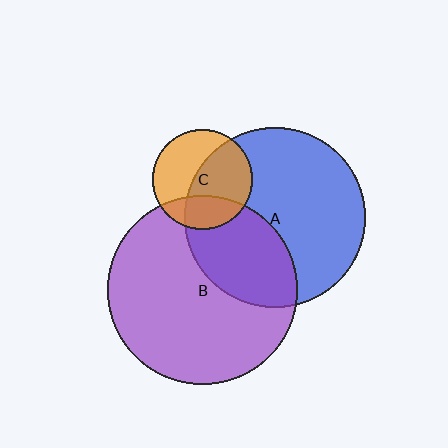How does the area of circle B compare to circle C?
Approximately 3.6 times.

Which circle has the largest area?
Circle B (purple).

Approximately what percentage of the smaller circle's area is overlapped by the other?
Approximately 55%.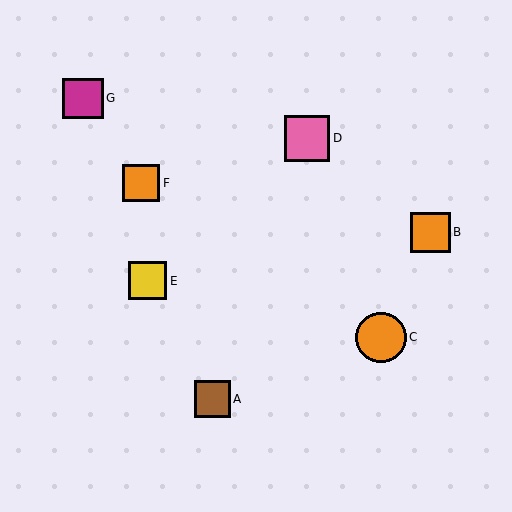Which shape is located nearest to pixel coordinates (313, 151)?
The pink square (labeled D) at (307, 138) is nearest to that location.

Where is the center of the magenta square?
The center of the magenta square is at (83, 98).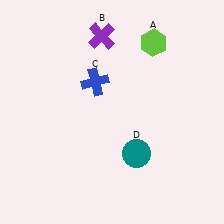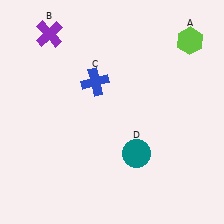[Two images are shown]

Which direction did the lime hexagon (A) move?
The lime hexagon (A) moved right.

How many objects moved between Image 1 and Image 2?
2 objects moved between the two images.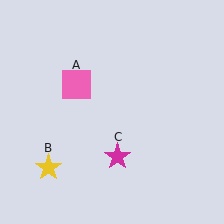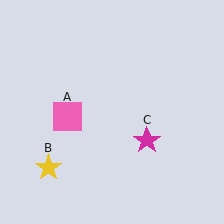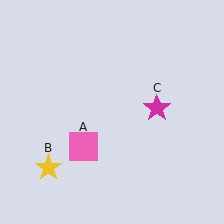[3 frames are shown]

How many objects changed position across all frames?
2 objects changed position: pink square (object A), magenta star (object C).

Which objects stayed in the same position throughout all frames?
Yellow star (object B) remained stationary.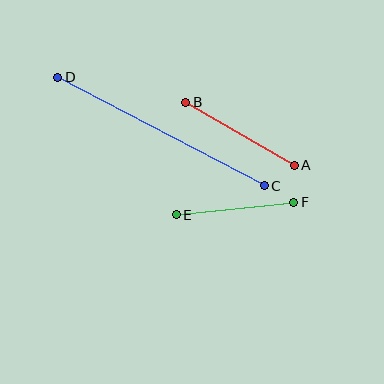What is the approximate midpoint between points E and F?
The midpoint is at approximately (235, 208) pixels.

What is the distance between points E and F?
The distance is approximately 118 pixels.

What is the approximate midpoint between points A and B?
The midpoint is at approximately (240, 134) pixels.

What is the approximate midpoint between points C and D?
The midpoint is at approximately (161, 132) pixels.